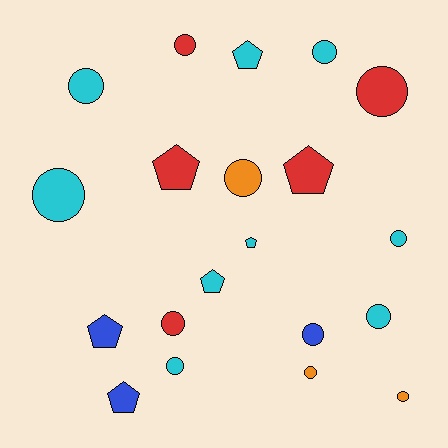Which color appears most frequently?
Cyan, with 9 objects.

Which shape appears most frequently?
Circle, with 13 objects.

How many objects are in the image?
There are 20 objects.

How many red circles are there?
There are 3 red circles.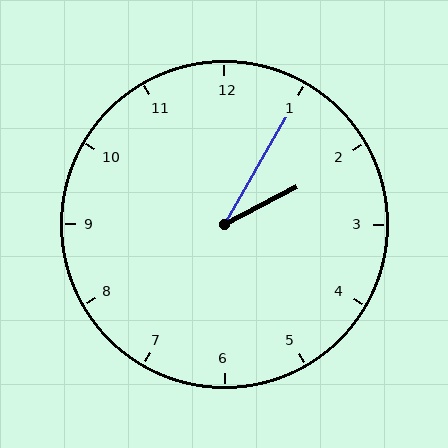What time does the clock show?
2:05.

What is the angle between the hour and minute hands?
Approximately 32 degrees.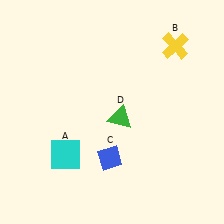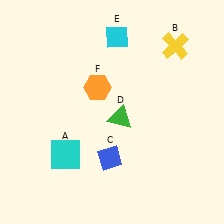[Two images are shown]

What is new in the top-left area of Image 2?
An orange hexagon (F) was added in the top-left area of Image 2.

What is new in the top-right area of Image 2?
A cyan diamond (E) was added in the top-right area of Image 2.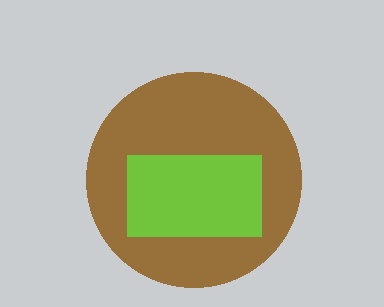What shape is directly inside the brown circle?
The lime rectangle.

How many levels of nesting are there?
2.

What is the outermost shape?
The brown circle.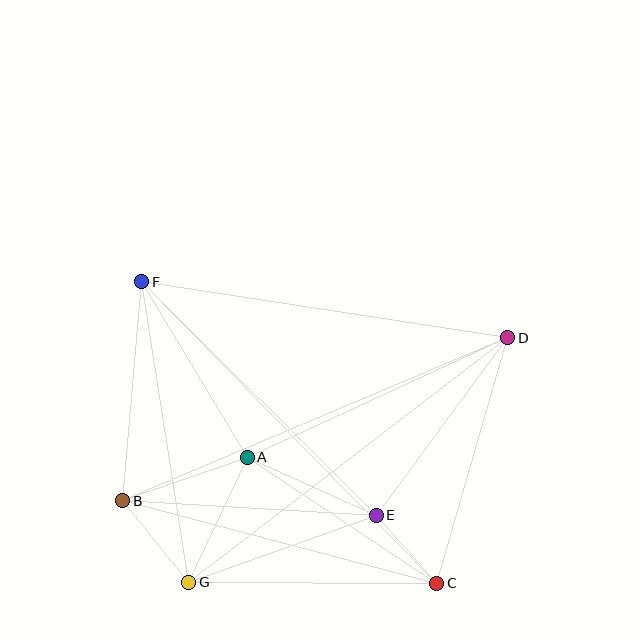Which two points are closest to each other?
Points C and E are closest to each other.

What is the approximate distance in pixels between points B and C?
The distance between B and C is approximately 325 pixels.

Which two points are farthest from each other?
Points C and F are farthest from each other.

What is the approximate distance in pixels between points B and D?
The distance between B and D is approximately 418 pixels.